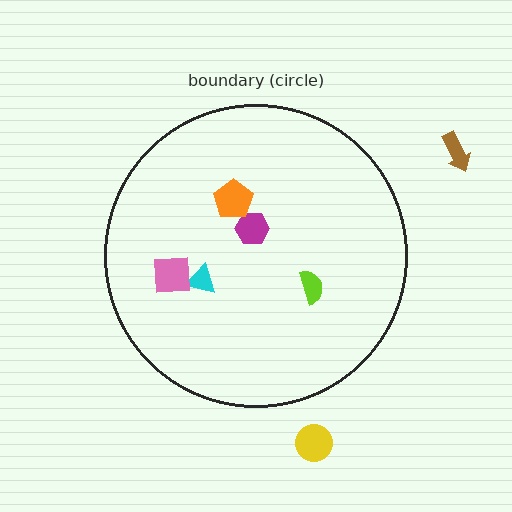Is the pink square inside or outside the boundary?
Inside.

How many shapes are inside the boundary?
5 inside, 2 outside.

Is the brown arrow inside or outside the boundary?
Outside.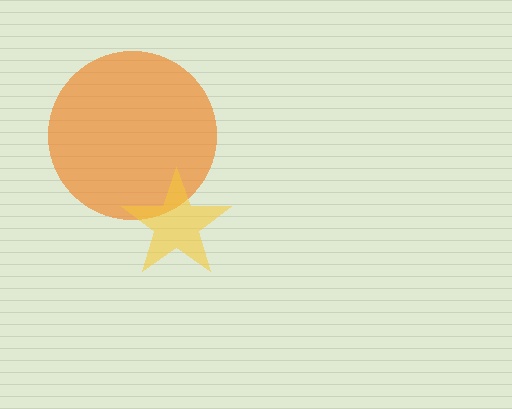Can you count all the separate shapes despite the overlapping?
Yes, there are 2 separate shapes.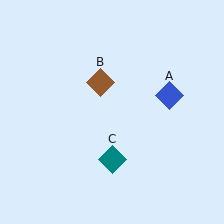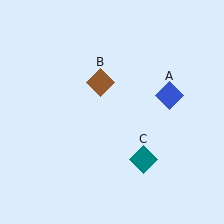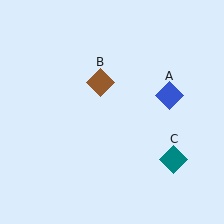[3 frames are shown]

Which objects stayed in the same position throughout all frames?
Blue diamond (object A) and brown diamond (object B) remained stationary.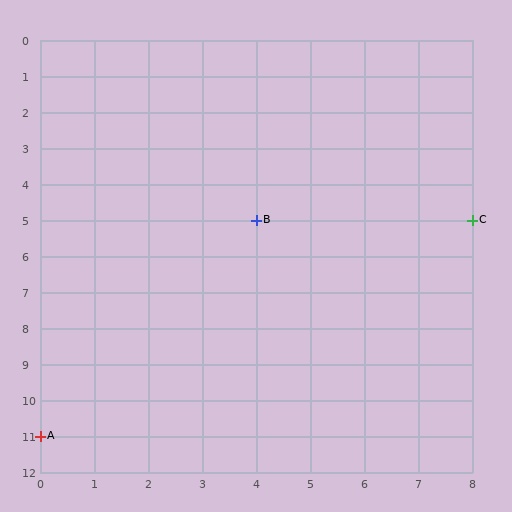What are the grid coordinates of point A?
Point A is at grid coordinates (0, 11).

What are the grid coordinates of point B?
Point B is at grid coordinates (4, 5).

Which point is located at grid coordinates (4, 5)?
Point B is at (4, 5).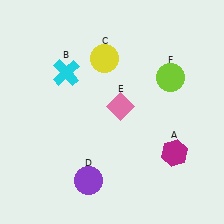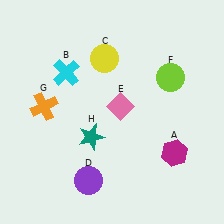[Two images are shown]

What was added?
An orange cross (G), a teal star (H) were added in Image 2.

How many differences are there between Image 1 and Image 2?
There are 2 differences between the two images.